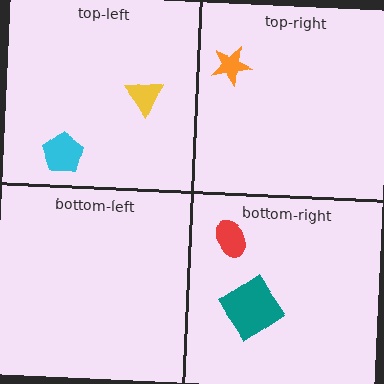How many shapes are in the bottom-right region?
2.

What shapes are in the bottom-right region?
The red ellipse, the teal diamond.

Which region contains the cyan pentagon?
The top-left region.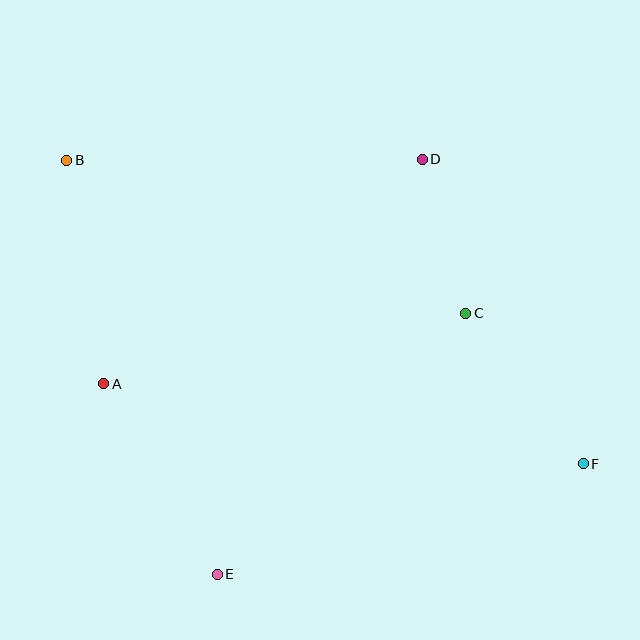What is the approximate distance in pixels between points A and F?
The distance between A and F is approximately 486 pixels.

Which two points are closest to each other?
Points C and D are closest to each other.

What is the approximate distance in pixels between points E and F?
The distance between E and F is approximately 383 pixels.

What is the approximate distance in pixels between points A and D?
The distance between A and D is approximately 390 pixels.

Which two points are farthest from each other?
Points B and F are farthest from each other.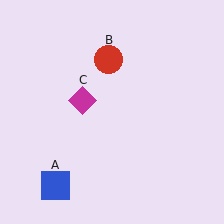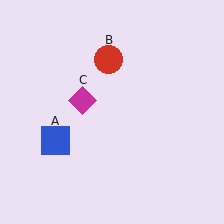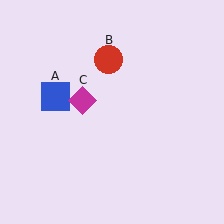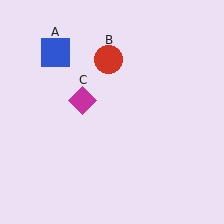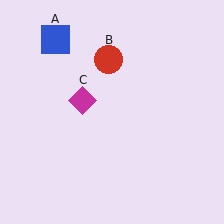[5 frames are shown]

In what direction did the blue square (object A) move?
The blue square (object A) moved up.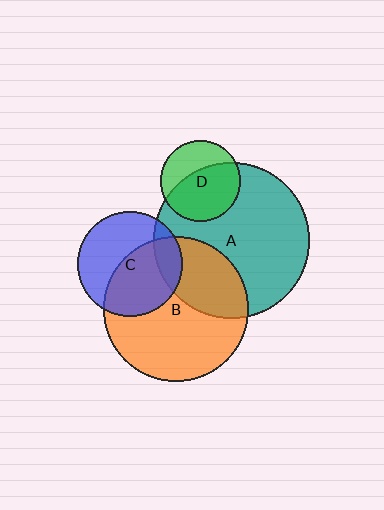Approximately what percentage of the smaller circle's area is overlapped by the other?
Approximately 30%.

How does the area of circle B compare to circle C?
Approximately 1.9 times.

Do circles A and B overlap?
Yes.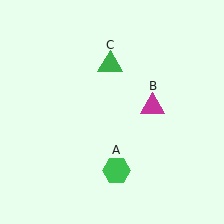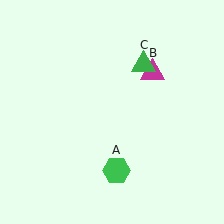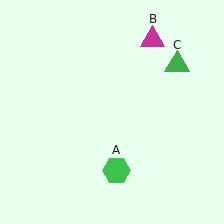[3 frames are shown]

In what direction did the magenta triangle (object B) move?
The magenta triangle (object B) moved up.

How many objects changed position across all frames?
2 objects changed position: magenta triangle (object B), green triangle (object C).